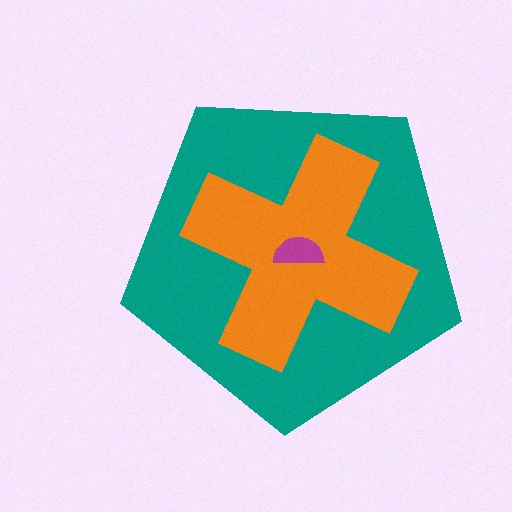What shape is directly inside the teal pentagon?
The orange cross.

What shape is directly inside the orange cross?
The magenta semicircle.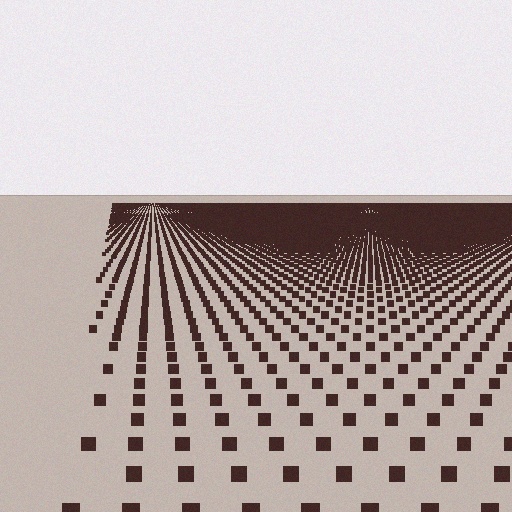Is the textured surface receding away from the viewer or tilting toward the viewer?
The surface is receding away from the viewer. Texture elements get smaller and denser toward the top.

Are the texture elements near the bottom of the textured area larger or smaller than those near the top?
Larger. Near the bottom, elements are closer to the viewer and appear at a bigger on-screen size.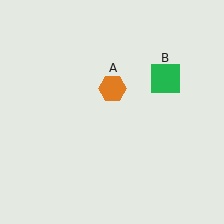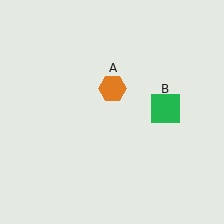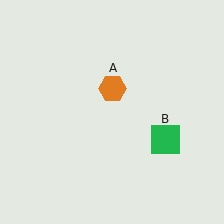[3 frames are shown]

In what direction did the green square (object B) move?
The green square (object B) moved down.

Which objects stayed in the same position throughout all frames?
Orange hexagon (object A) remained stationary.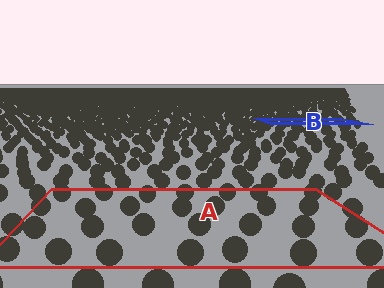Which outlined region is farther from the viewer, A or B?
Region B is farther from the viewer — the texture elements inside it appear smaller and more densely packed.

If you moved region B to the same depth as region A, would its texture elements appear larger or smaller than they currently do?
They would appear larger. At a closer depth, the same texture elements are projected at a bigger on-screen size.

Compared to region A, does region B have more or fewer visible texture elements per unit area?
Region B has more texture elements per unit area — they are packed more densely because it is farther away.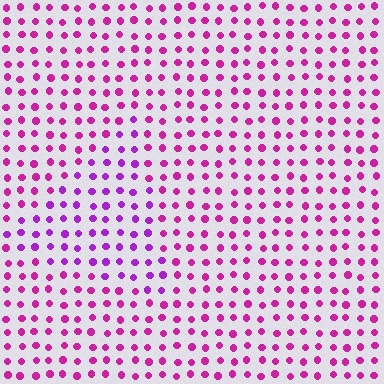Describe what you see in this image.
The image is filled with small magenta elements in a uniform arrangement. A triangle-shaped region is visible where the elements are tinted to a slightly different hue, forming a subtle color boundary.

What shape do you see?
I see a triangle.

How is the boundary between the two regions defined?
The boundary is defined purely by a slight shift in hue (about 28 degrees). Spacing, size, and orientation are identical on both sides.